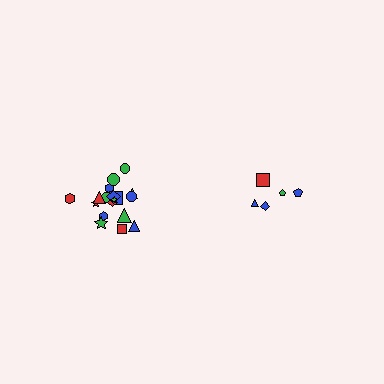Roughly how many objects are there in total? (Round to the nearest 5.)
Roughly 25 objects in total.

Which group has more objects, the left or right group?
The left group.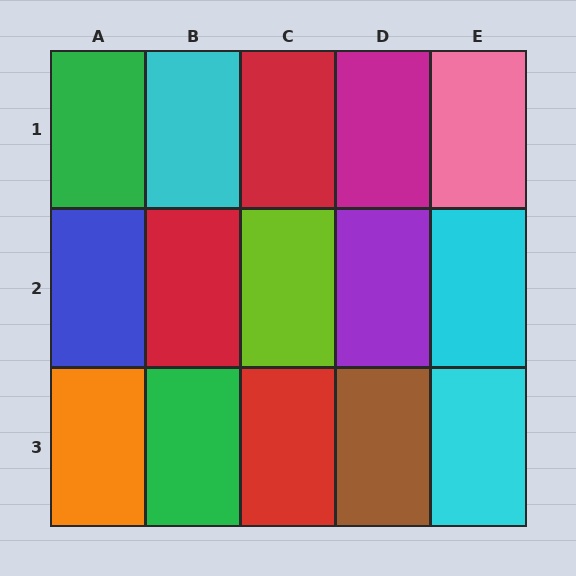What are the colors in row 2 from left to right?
Blue, red, lime, purple, cyan.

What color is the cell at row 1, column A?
Green.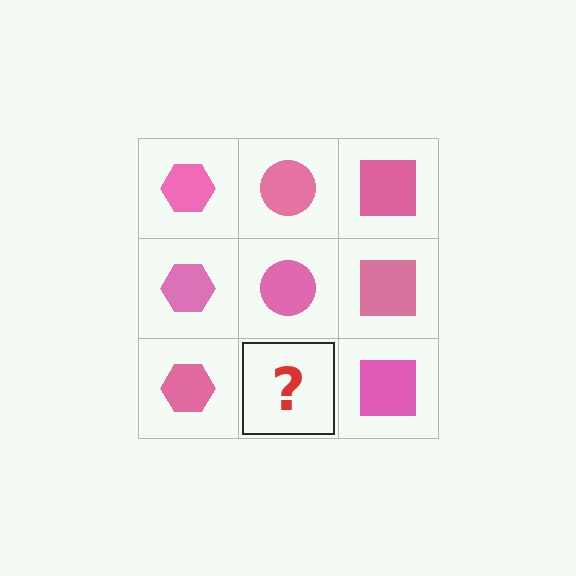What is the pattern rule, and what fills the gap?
The rule is that each column has a consistent shape. The gap should be filled with a pink circle.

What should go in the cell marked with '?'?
The missing cell should contain a pink circle.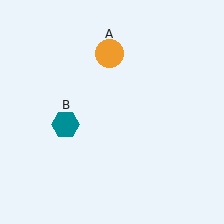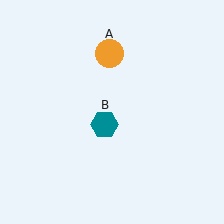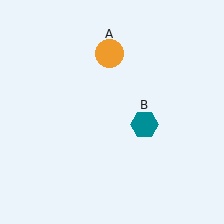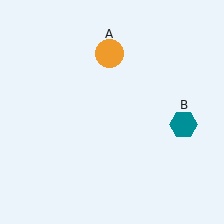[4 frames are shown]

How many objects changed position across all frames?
1 object changed position: teal hexagon (object B).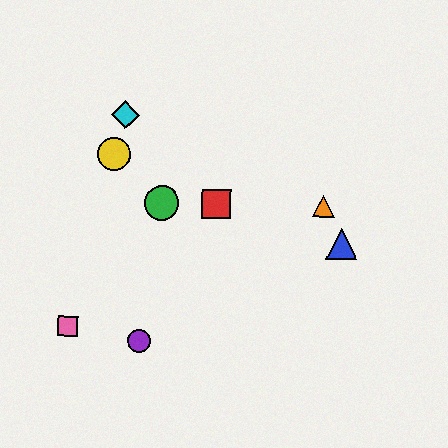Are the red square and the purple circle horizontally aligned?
No, the red square is at y≈204 and the purple circle is at y≈341.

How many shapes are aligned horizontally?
3 shapes (the red square, the green circle, the orange triangle) are aligned horizontally.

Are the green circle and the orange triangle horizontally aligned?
Yes, both are at y≈203.